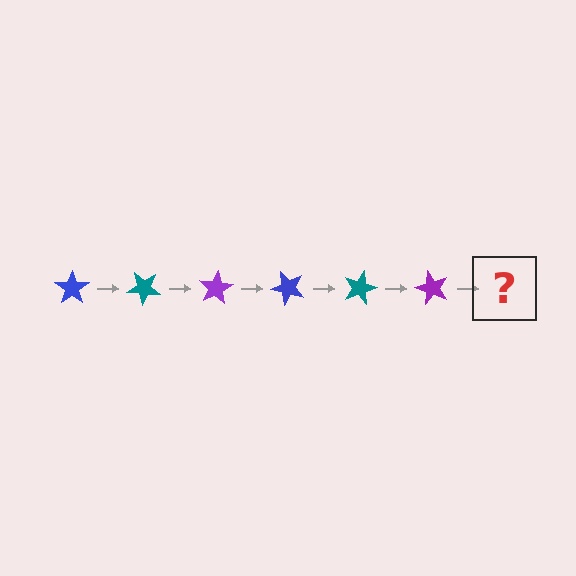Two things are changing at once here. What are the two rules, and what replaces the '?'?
The two rules are that it rotates 40 degrees each step and the color cycles through blue, teal, and purple. The '?' should be a blue star, rotated 240 degrees from the start.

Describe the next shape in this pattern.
It should be a blue star, rotated 240 degrees from the start.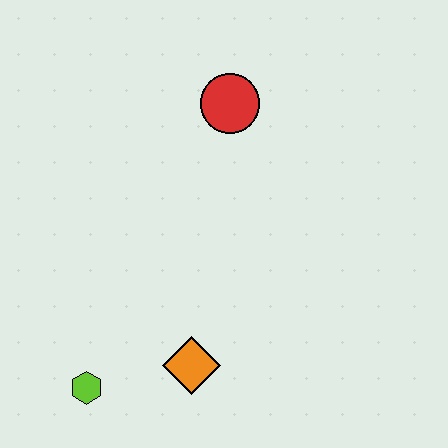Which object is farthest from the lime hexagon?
The red circle is farthest from the lime hexagon.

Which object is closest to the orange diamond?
The lime hexagon is closest to the orange diamond.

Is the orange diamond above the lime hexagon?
Yes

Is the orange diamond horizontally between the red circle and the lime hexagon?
Yes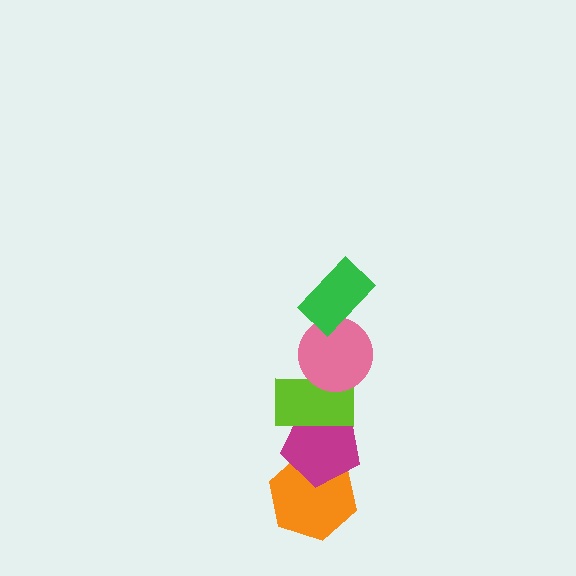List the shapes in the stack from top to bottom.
From top to bottom: the green rectangle, the pink circle, the lime rectangle, the magenta pentagon, the orange hexagon.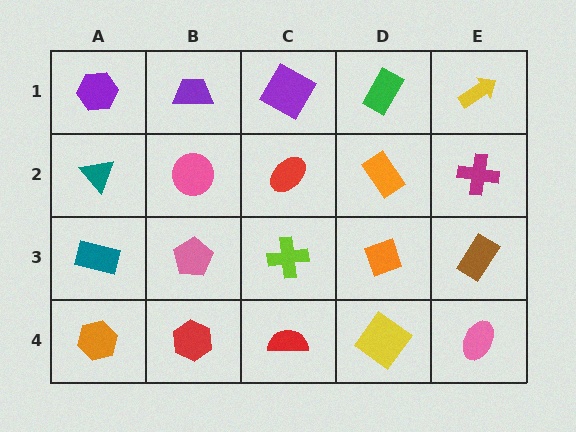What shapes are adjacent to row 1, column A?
A teal triangle (row 2, column A), a purple trapezoid (row 1, column B).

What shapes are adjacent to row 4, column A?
A teal rectangle (row 3, column A), a red hexagon (row 4, column B).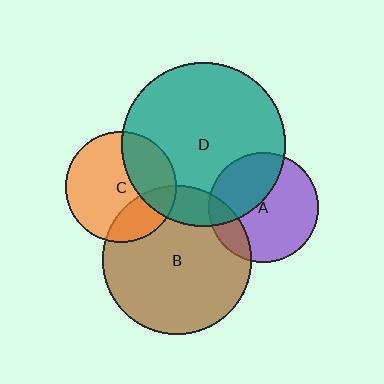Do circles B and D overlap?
Yes.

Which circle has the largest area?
Circle D (teal).